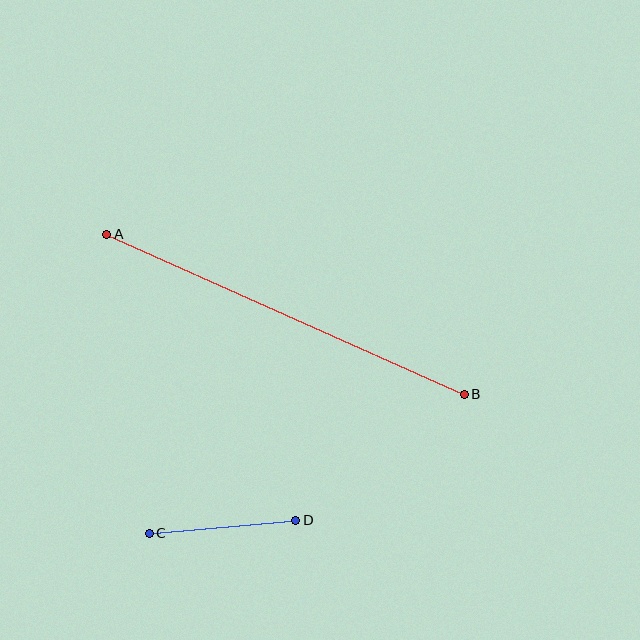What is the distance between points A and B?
The distance is approximately 391 pixels.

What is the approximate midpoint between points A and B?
The midpoint is at approximately (285, 314) pixels.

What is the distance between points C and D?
The distance is approximately 147 pixels.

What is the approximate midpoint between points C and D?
The midpoint is at approximately (222, 527) pixels.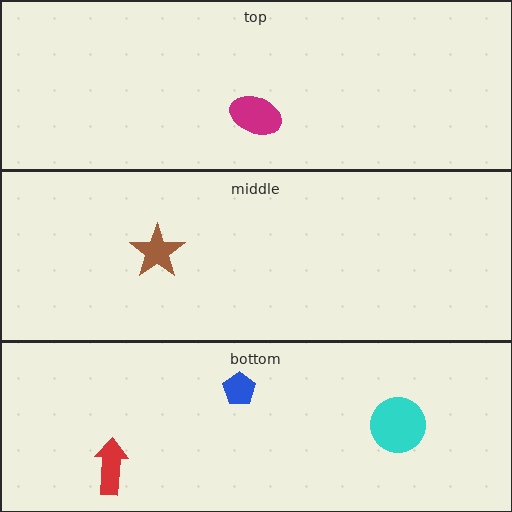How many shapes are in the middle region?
1.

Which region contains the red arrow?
The bottom region.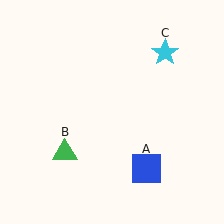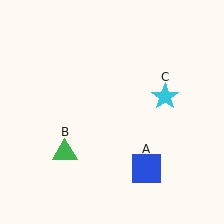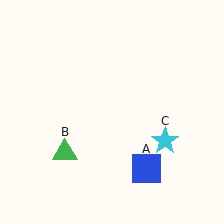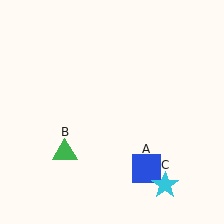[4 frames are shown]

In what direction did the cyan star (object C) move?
The cyan star (object C) moved down.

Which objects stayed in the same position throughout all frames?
Blue square (object A) and green triangle (object B) remained stationary.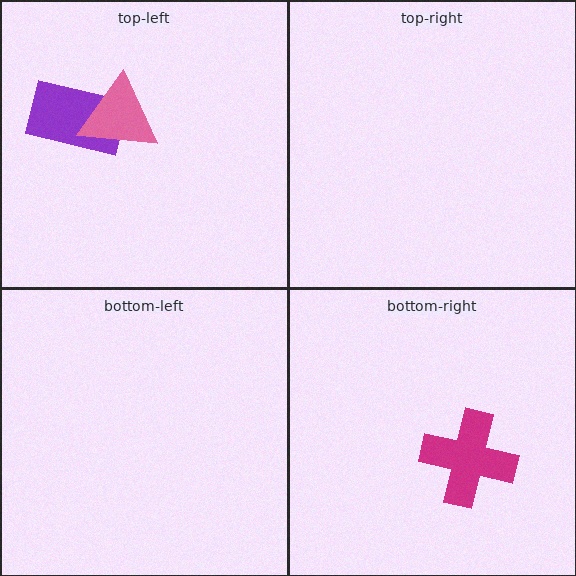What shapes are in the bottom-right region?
The magenta cross.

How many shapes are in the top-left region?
2.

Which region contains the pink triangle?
The top-left region.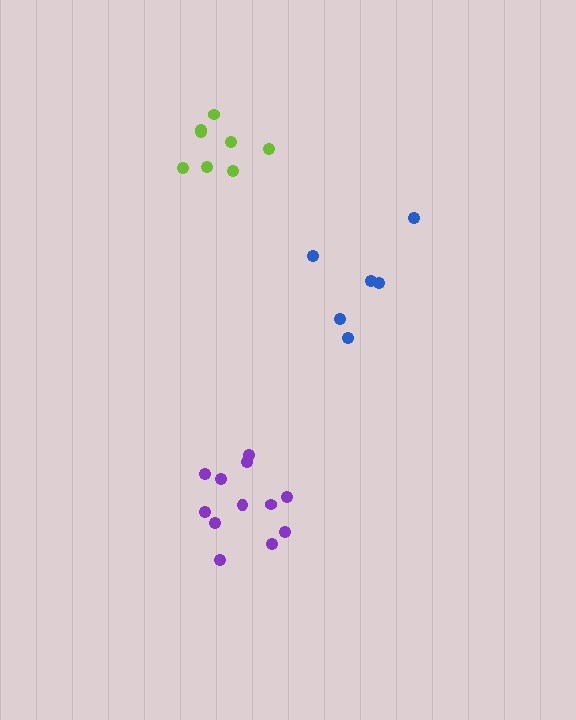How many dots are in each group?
Group 1: 12 dots, Group 2: 6 dots, Group 3: 8 dots (26 total).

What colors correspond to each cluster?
The clusters are colored: purple, blue, lime.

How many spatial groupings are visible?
There are 3 spatial groupings.